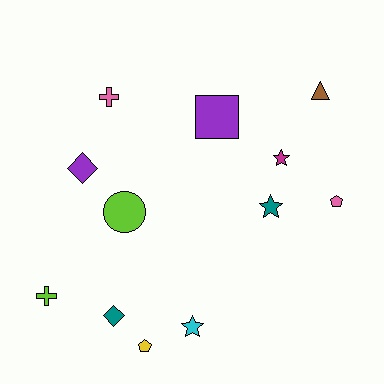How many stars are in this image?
There are 3 stars.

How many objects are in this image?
There are 12 objects.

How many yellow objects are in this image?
There is 1 yellow object.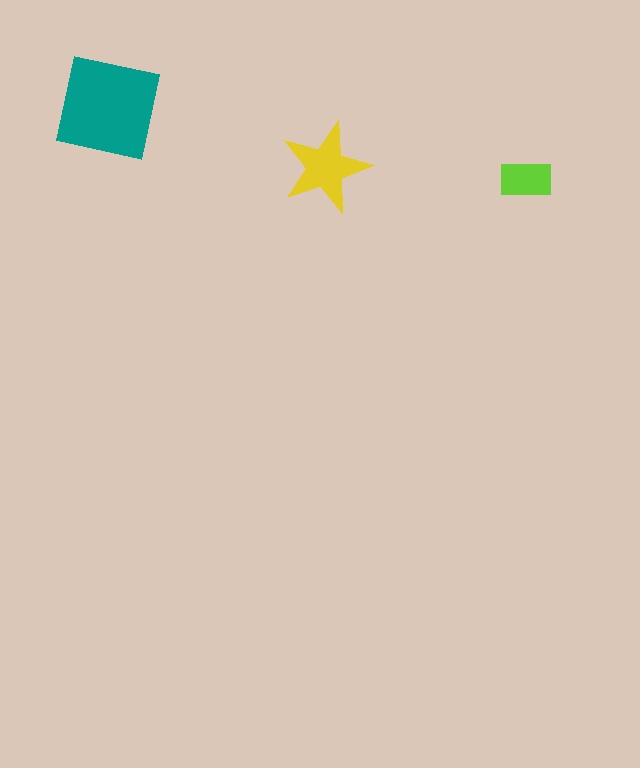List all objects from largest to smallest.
The teal square, the yellow star, the lime rectangle.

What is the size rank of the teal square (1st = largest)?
1st.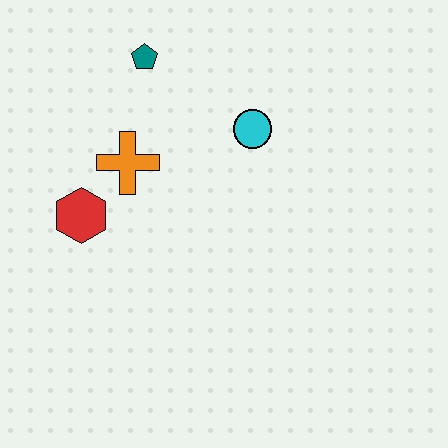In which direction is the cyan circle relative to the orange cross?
The cyan circle is to the right of the orange cross.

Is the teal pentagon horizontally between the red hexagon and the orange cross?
No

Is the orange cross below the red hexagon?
No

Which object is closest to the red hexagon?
The orange cross is closest to the red hexagon.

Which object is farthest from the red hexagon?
The cyan circle is farthest from the red hexagon.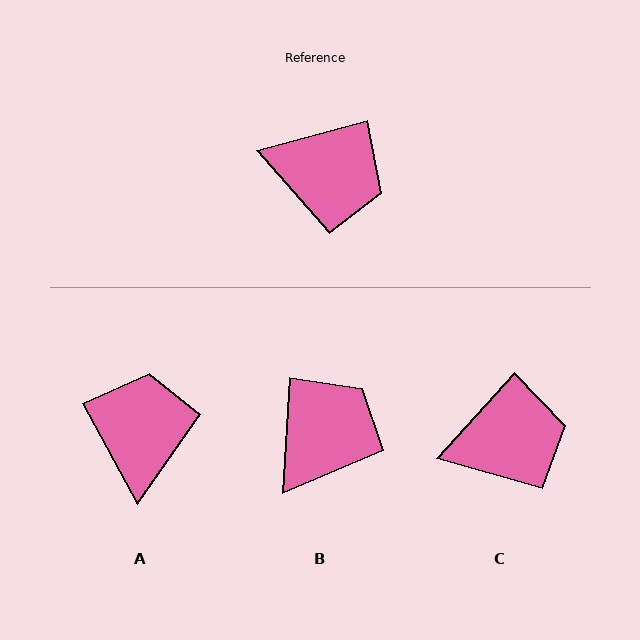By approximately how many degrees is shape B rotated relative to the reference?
Approximately 71 degrees counter-clockwise.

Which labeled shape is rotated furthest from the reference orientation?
A, about 103 degrees away.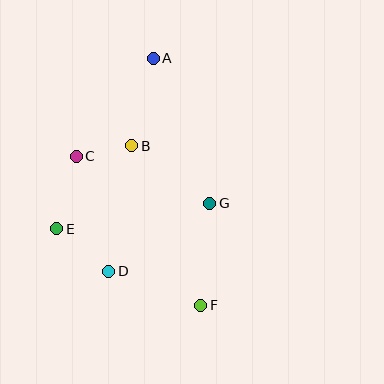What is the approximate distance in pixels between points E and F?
The distance between E and F is approximately 163 pixels.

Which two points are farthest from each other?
Points A and F are farthest from each other.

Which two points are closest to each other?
Points B and C are closest to each other.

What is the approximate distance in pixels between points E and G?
The distance between E and G is approximately 155 pixels.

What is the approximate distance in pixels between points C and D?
The distance between C and D is approximately 119 pixels.